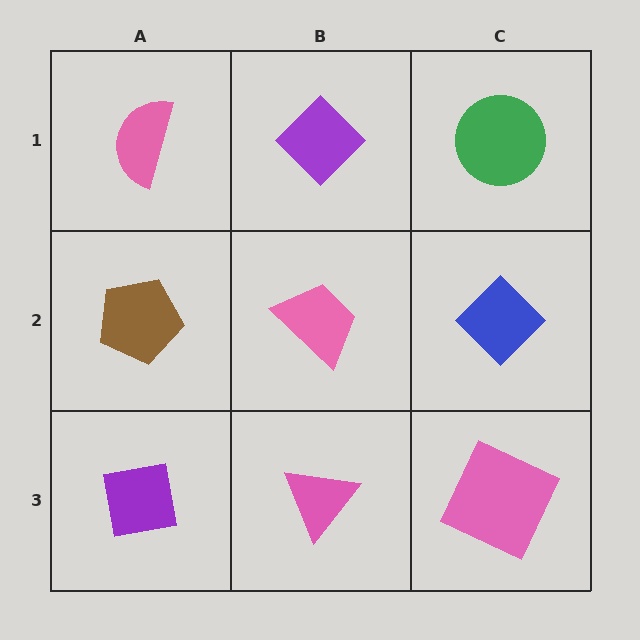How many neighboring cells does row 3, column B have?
3.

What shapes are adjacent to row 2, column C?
A green circle (row 1, column C), a pink square (row 3, column C), a pink trapezoid (row 2, column B).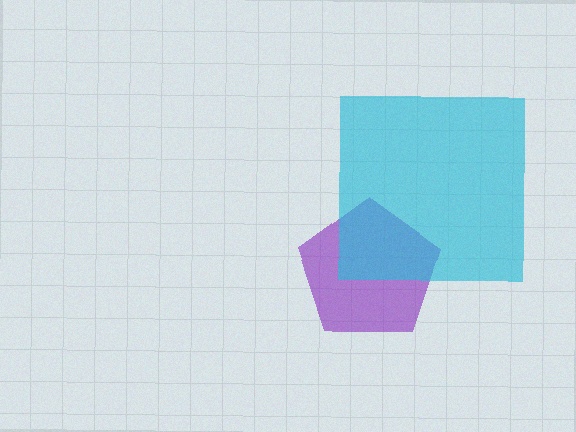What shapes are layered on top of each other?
The layered shapes are: a purple pentagon, a cyan square.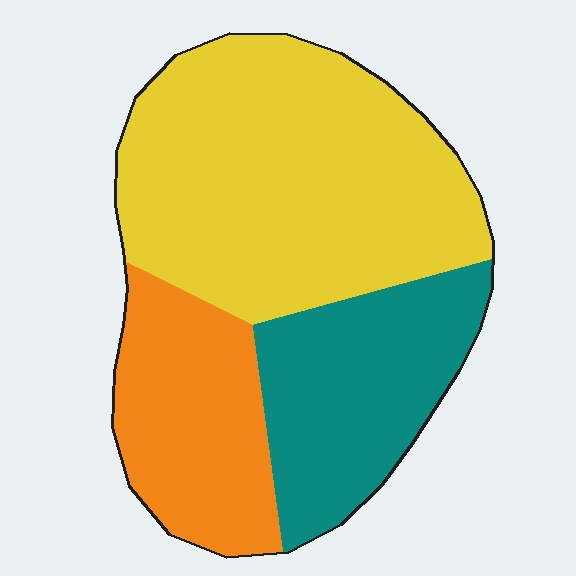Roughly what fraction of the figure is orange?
Orange covers around 25% of the figure.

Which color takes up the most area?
Yellow, at roughly 50%.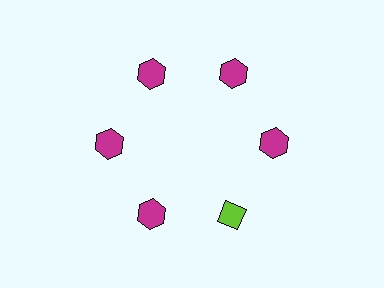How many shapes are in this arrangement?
There are 6 shapes arranged in a ring pattern.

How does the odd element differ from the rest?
It differs in both color (lime instead of magenta) and shape (diamond instead of hexagon).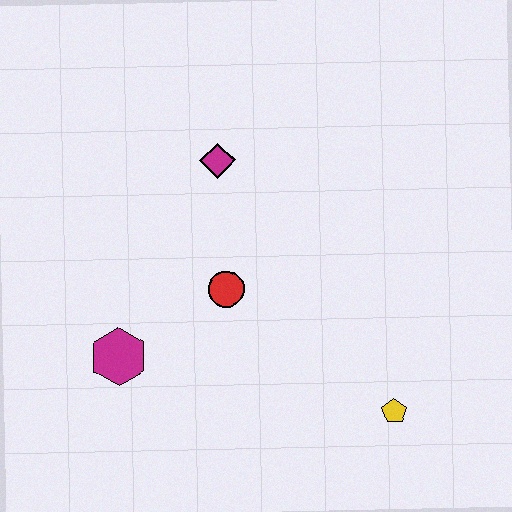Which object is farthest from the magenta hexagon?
The yellow pentagon is farthest from the magenta hexagon.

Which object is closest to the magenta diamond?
The red circle is closest to the magenta diamond.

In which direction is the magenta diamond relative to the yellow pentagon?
The magenta diamond is above the yellow pentagon.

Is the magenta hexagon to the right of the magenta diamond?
No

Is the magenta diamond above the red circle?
Yes